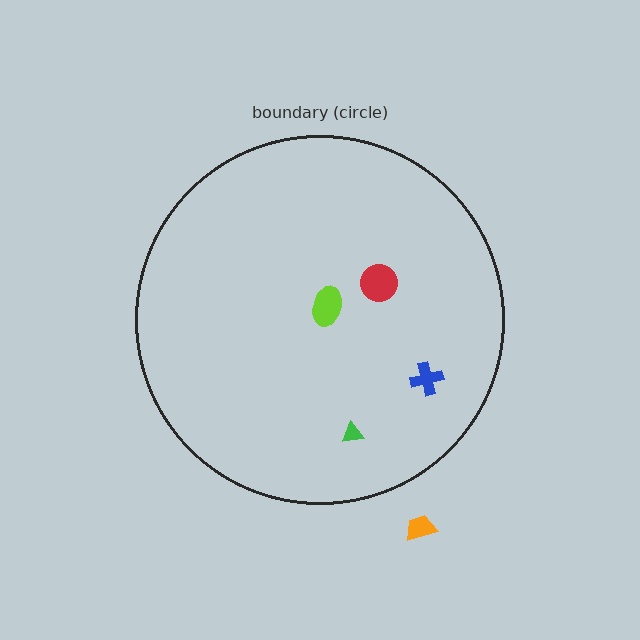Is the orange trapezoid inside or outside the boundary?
Outside.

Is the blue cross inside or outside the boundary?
Inside.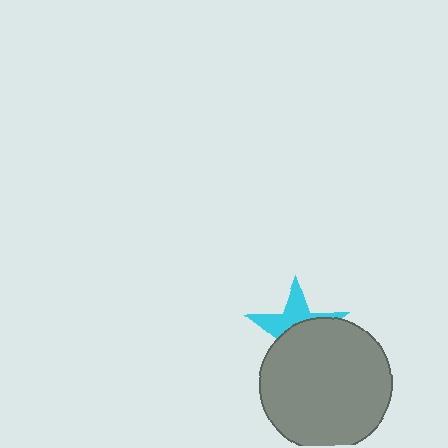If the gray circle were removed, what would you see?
You would see the complete cyan star.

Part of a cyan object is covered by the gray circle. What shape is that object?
It is a star.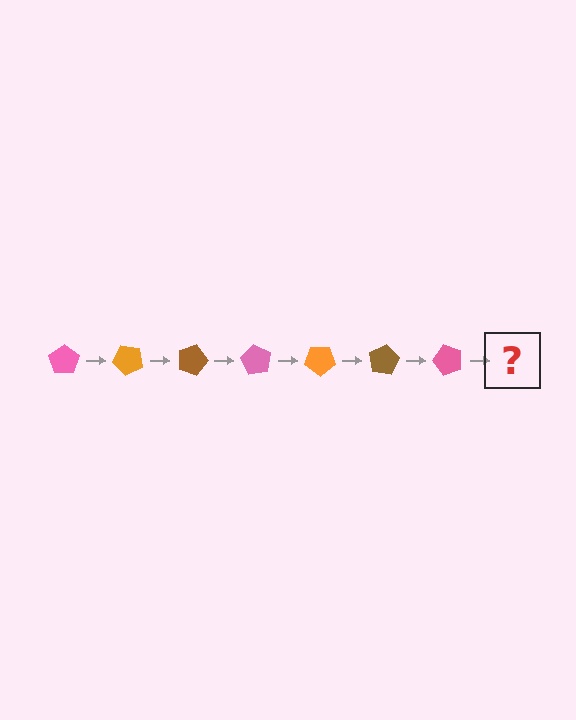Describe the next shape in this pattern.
It should be an orange pentagon, rotated 315 degrees from the start.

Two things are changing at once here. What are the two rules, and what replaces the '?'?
The two rules are that it rotates 45 degrees each step and the color cycles through pink, orange, and brown. The '?' should be an orange pentagon, rotated 315 degrees from the start.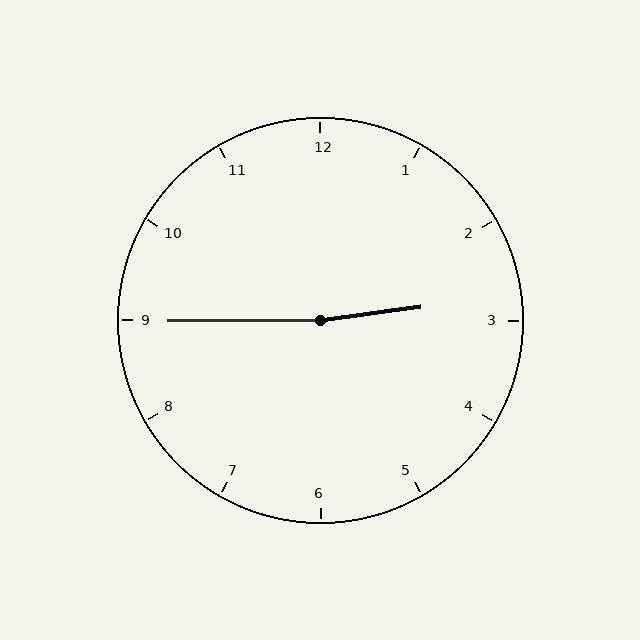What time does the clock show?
2:45.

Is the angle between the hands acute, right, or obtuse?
It is obtuse.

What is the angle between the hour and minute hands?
Approximately 172 degrees.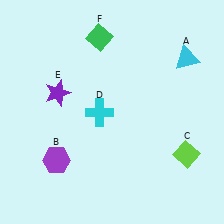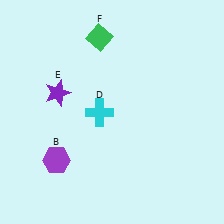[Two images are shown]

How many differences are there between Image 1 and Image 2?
There are 2 differences between the two images.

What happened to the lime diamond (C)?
The lime diamond (C) was removed in Image 2. It was in the bottom-right area of Image 1.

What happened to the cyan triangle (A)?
The cyan triangle (A) was removed in Image 2. It was in the top-right area of Image 1.